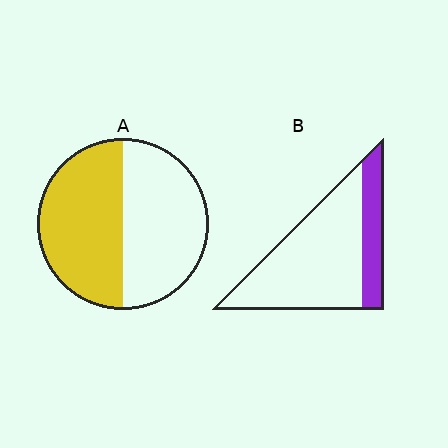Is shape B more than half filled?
No.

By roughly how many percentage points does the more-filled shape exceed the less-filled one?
By roughly 25 percentage points (A over B).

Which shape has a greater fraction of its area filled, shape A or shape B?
Shape A.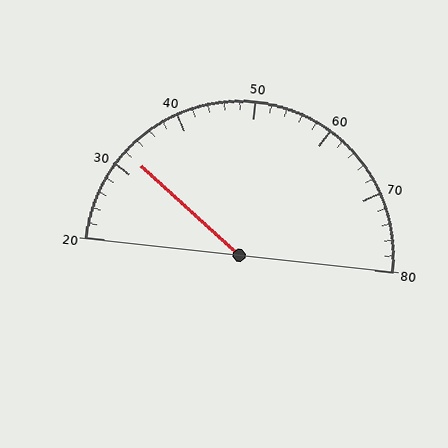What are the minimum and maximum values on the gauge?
The gauge ranges from 20 to 80.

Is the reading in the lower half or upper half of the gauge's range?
The reading is in the lower half of the range (20 to 80).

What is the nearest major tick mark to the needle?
The nearest major tick mark is 30.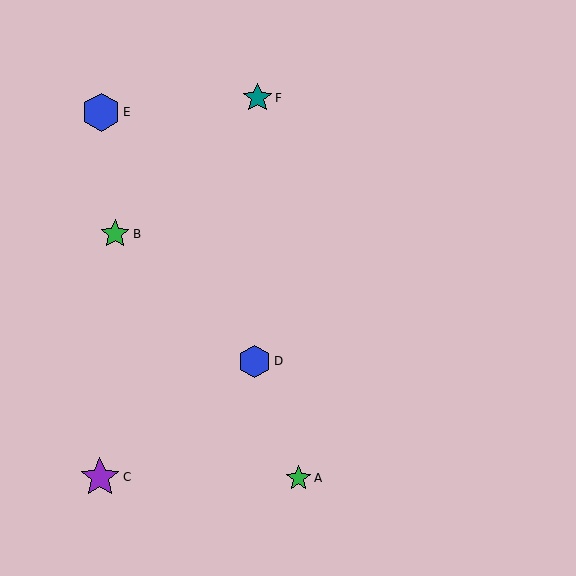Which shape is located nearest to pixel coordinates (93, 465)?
The purple star (labeled C) at (100, 477) is nearest to that location.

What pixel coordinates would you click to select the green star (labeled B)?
Click at (115, 234) to select the green star B.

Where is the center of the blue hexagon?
The center of the blue hexagon is at (255, 361).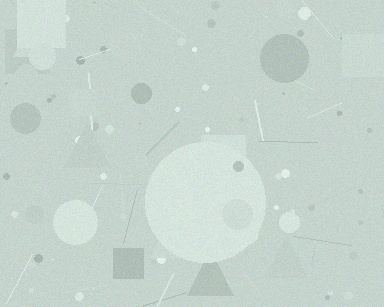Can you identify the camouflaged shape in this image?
The camouflaged shape is a circle.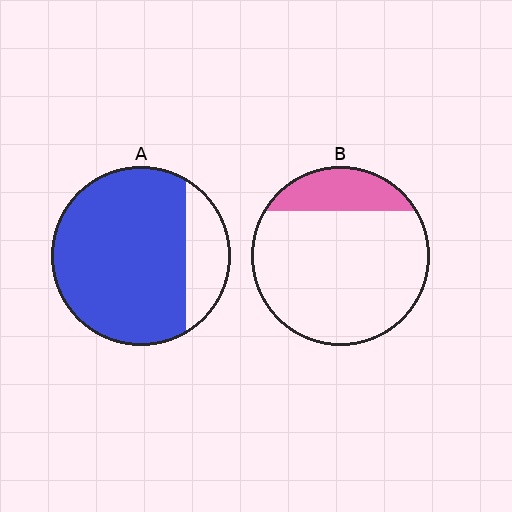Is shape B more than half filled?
No.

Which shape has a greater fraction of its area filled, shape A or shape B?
Shape A.